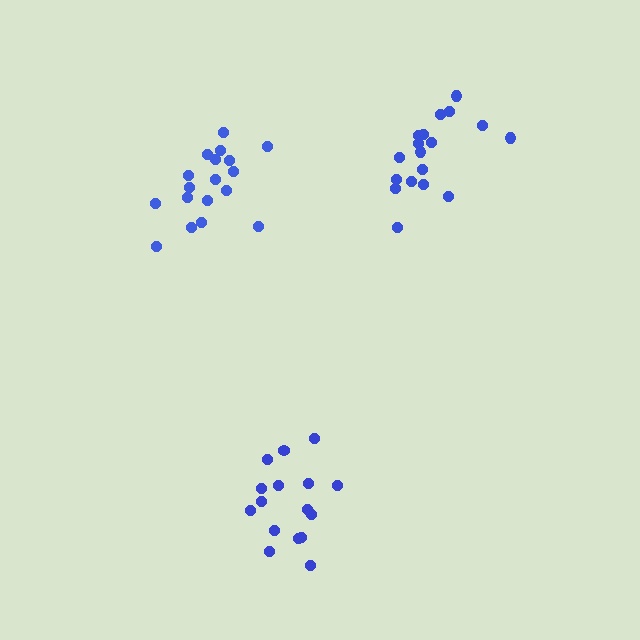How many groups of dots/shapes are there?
There are 3 groups.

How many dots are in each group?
Group 1: 18 dots, Group 2: 18 dots, Group 3: 16 dots (52 total).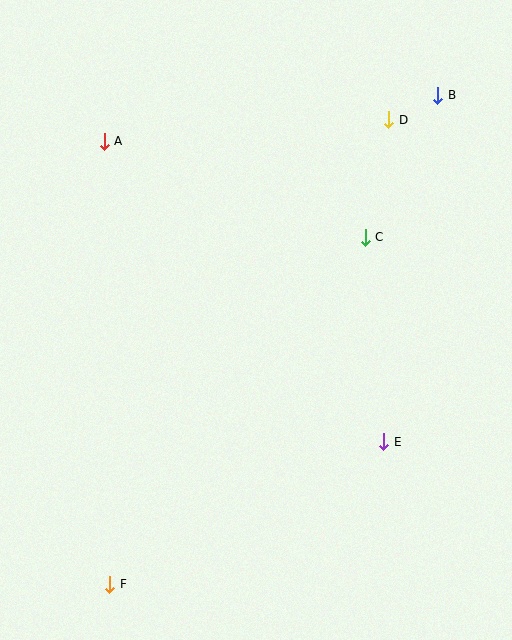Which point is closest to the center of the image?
Point C at (365, 237) is closest to the center.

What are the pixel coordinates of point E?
Point E is at (384, 442).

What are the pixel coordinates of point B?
Point B is at (438, 95).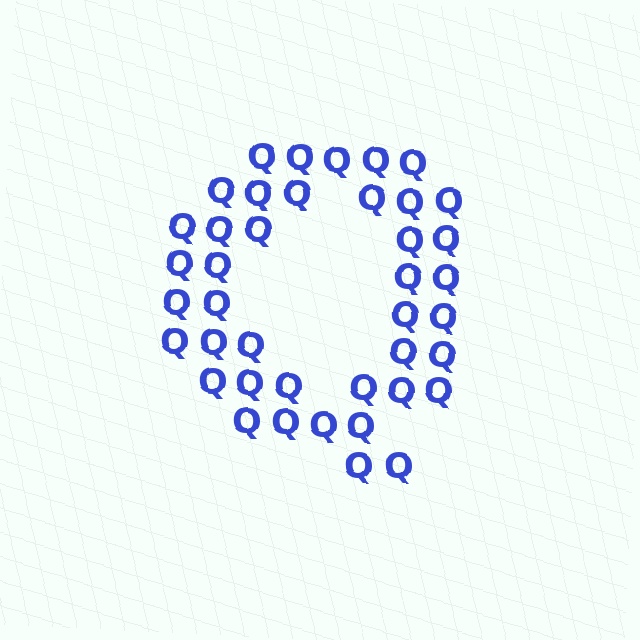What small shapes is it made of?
It is made of small letter Q's.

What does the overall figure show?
The overall figure shows the letter Q.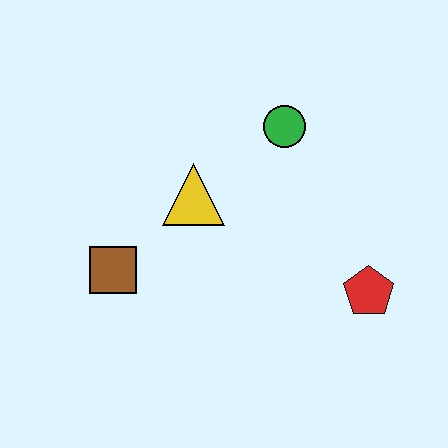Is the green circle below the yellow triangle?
No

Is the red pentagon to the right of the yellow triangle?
Yes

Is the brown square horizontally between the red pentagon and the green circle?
No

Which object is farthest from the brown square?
The red pentagon is farthest from the brown square.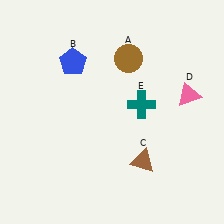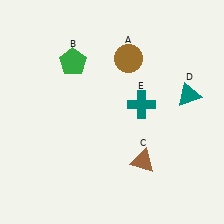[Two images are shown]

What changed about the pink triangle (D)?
In Image 1, D is pink. In Image 2, it changed to teal.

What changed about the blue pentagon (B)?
In Image 1, B is blue. In Image 2, it changed to green.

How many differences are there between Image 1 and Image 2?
There are 2 differences between the two images.